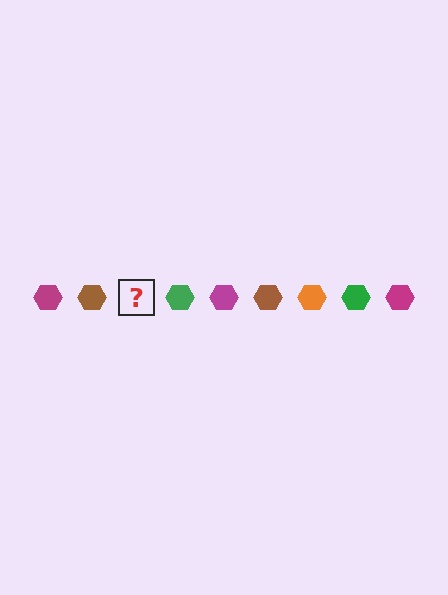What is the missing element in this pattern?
The missing element is an orange hexagon.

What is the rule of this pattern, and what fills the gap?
The rule is that the pattern cycles through magenta, brown, orange, green hexagons. The gap should be filled with an orange hexagon.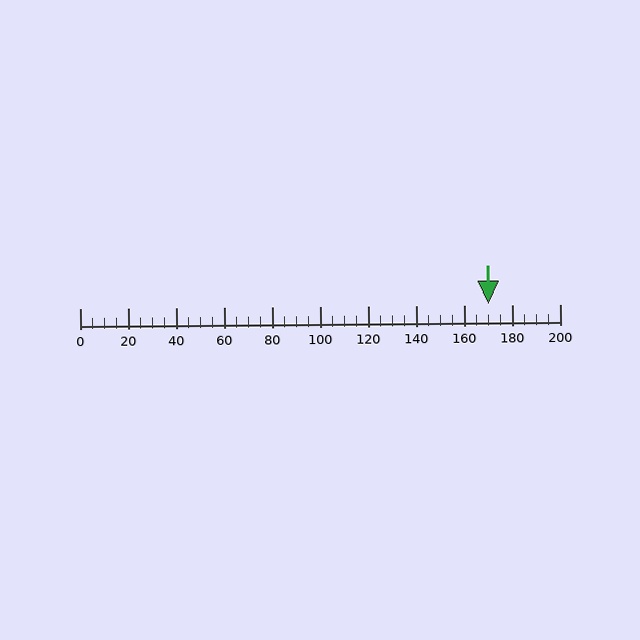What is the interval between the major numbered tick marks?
The major tick marks are spaced 20 units apart.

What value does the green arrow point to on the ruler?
The green arrow points to approximately 170.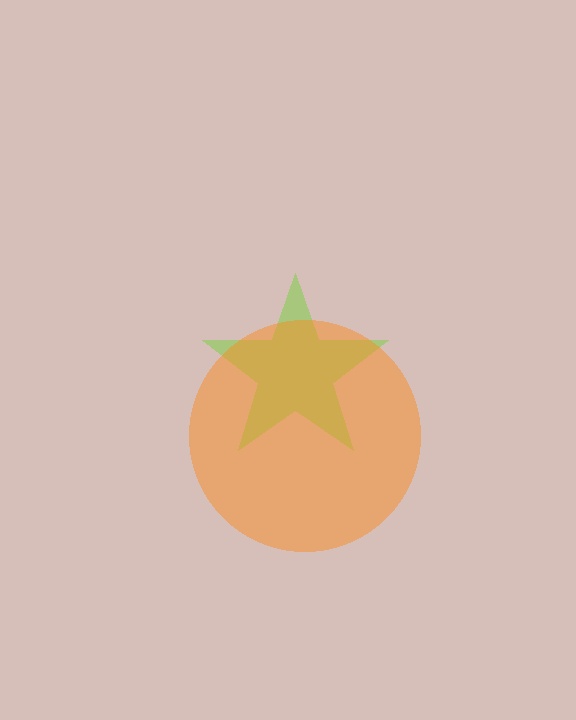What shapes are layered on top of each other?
The layered shapes are: a lime star, an orange circle.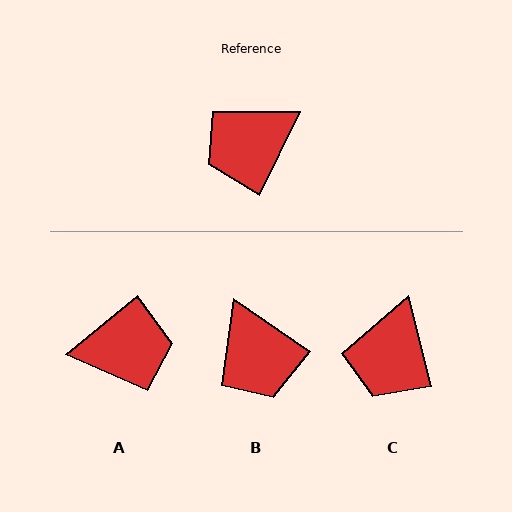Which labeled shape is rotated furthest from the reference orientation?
A, about 156 degrees away.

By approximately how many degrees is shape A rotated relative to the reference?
Approximately 156 degrees counter-clockwise.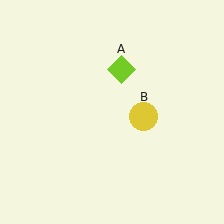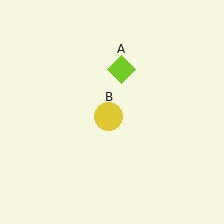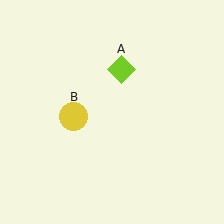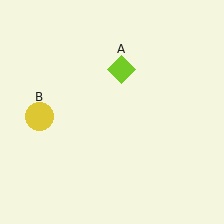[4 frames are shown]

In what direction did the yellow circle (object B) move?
The yellow circle (object B) moved left.